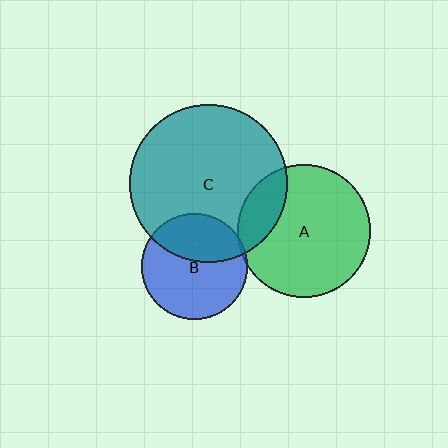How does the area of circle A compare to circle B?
Approximately 1.6 times.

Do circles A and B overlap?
Yes.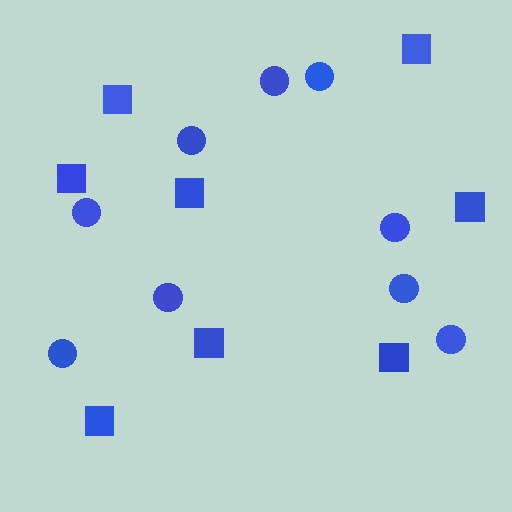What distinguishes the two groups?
There are 2 groups: one group of circles (9) and one group of squares (8).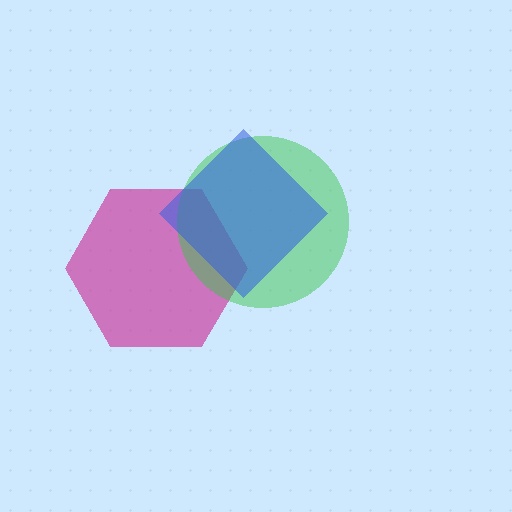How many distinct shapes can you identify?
There are 3 distinct shapes: a magenta hexagon, a green circle, a blue diamond.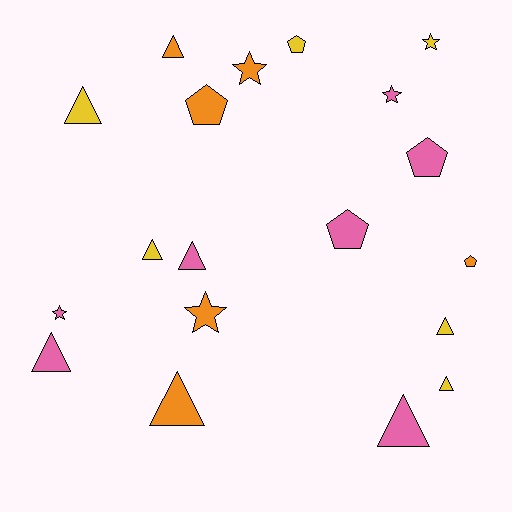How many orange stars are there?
There are 2 orange stars.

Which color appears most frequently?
Pink, with 7 objects.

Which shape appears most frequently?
Triangle, with 9 objects.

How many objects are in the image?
There are 19 objects.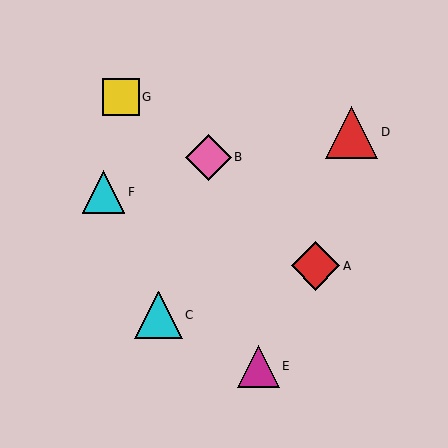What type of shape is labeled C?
Shape C is a cyan triangle.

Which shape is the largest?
The red triangle (labeled D) is the largest.